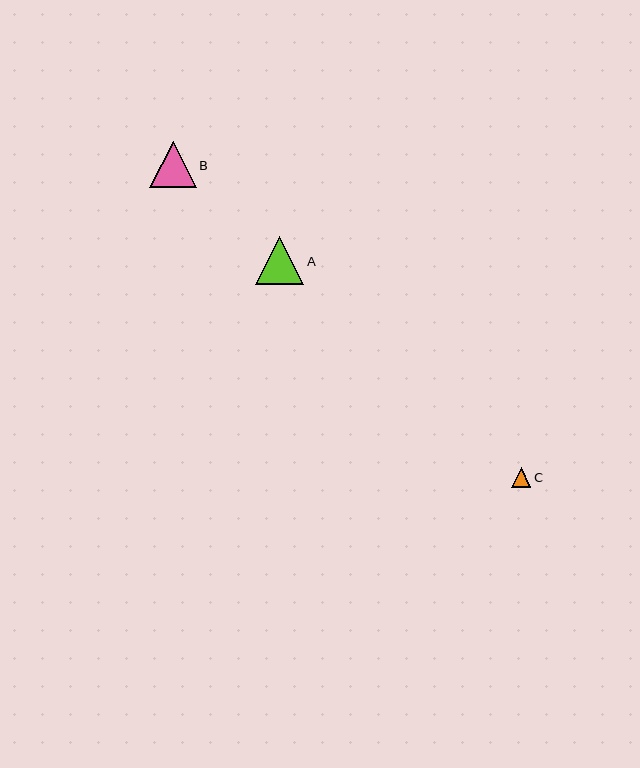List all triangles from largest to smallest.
From largest to smallest: A, B, C.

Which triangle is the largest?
Triangle A is the largest with a size of approximately 48 pixels.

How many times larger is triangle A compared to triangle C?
Triangle A is approximately 2.5 times the size of triangle C.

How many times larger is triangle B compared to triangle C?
Triangle B is approximately 2.4 times the size of triangle C.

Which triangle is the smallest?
Triangle C is the smallest with a size of approximately 19 pixels.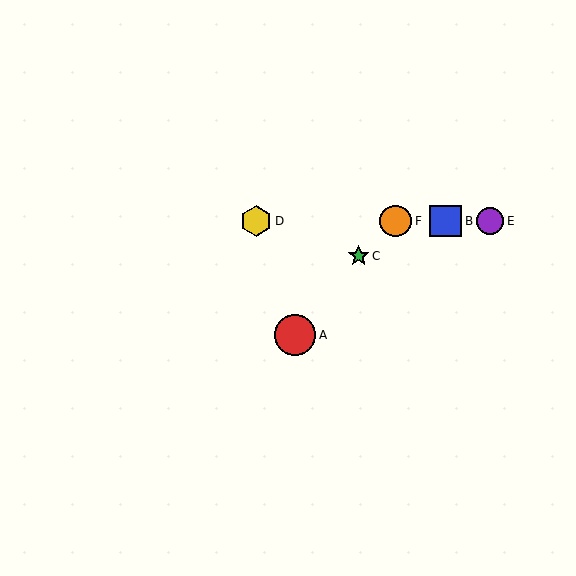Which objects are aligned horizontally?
Objects B, D, E, F are aligned horizontally.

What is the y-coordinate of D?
Object D is at y≈221.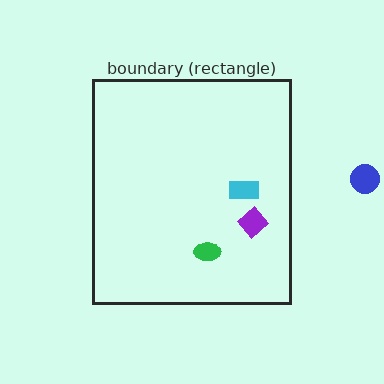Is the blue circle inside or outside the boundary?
Outside.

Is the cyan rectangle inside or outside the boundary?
Inside.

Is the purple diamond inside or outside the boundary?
Inside.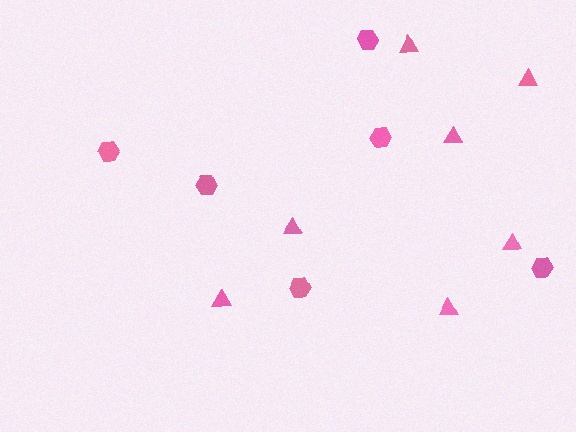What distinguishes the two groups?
There are 2 groups: one group of triangles (7) and one group of hexagons (6).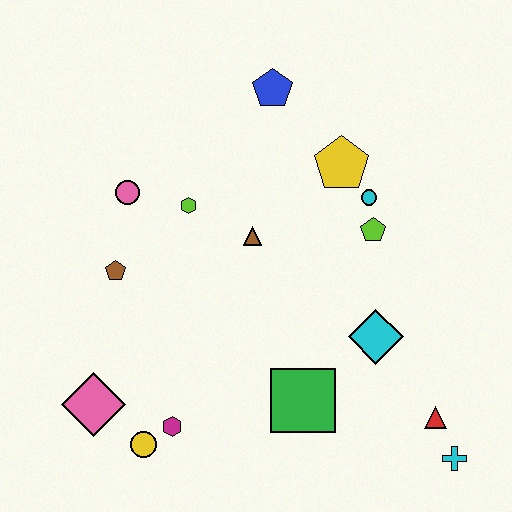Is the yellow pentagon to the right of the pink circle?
Yes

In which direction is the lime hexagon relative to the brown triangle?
The lime hexagon is to the left of the brown triangle.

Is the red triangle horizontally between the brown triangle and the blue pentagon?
No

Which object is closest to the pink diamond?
The yellow circle is closest to the pink diamond.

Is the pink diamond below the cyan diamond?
Yes